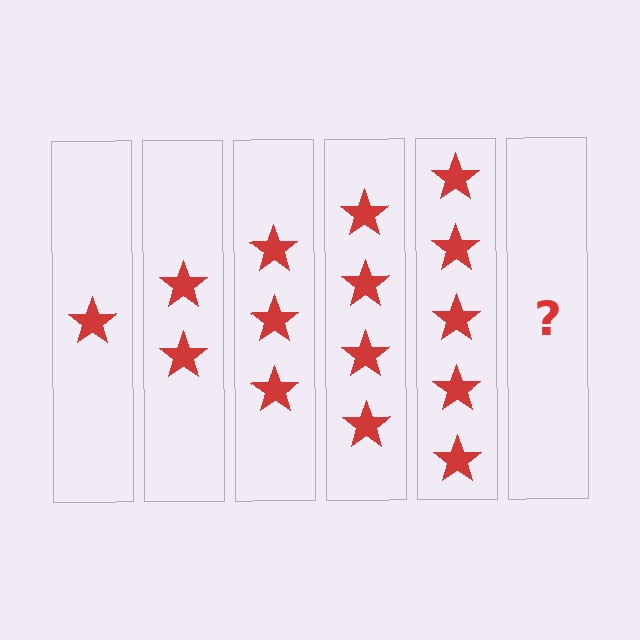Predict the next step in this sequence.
The next step is 6 stars.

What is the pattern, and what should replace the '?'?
The pattern is that each step adds one more star. The '?' should be 6 stars.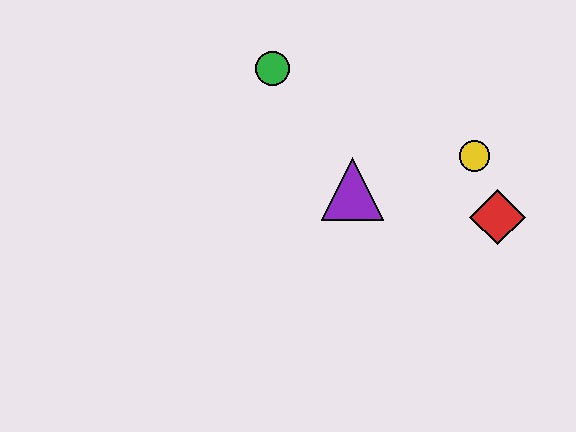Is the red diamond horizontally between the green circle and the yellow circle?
No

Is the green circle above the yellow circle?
Yes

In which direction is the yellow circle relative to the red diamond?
The yellow circle is above the red diamond.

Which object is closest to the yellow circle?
The red diamond is closest to the yellow circle.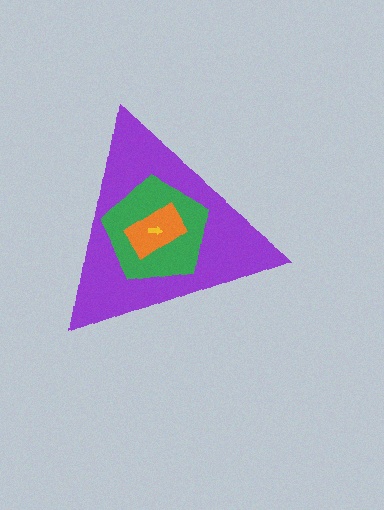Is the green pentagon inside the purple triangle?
Yes.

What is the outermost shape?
The purple triangle.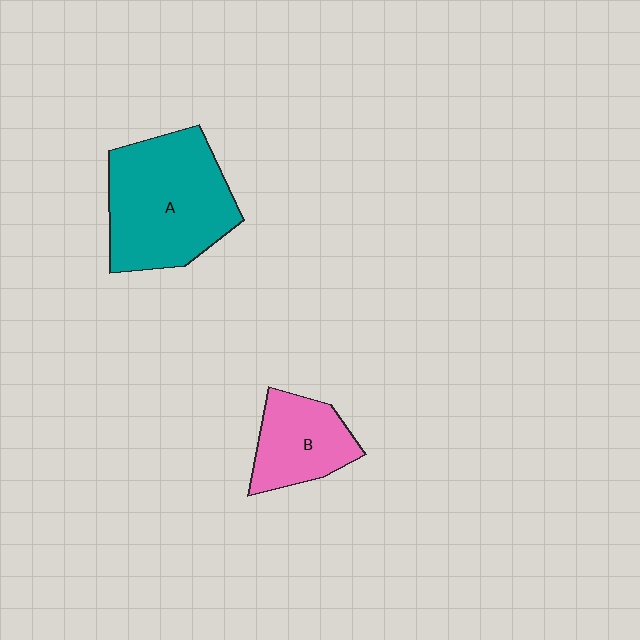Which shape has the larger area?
Shape A (teal).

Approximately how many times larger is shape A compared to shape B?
Approximately 1.9 times.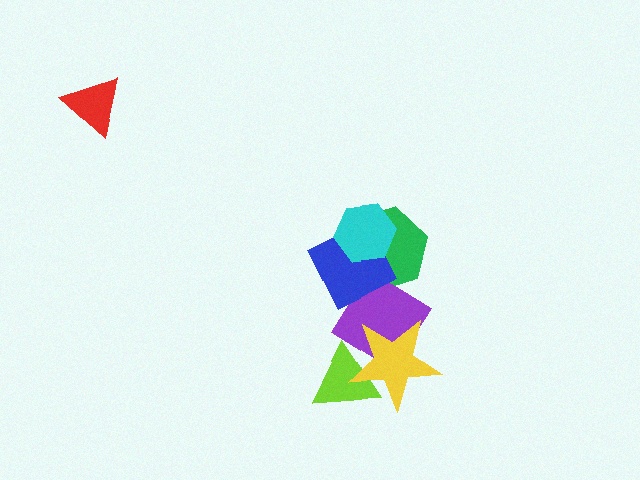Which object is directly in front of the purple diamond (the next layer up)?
The blue square is directly in front of the purple diamond.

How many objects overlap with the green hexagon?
3 objects overlap with the green hexagon.